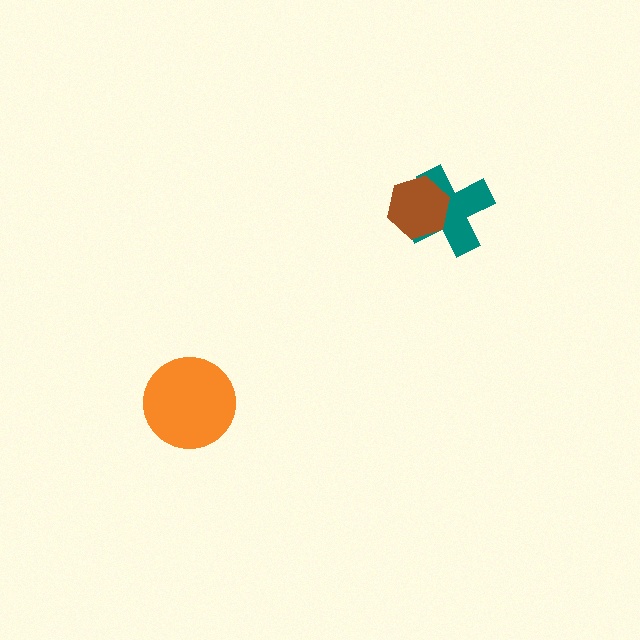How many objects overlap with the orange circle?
0 objects overlap with the orange circle.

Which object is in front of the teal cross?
The brown hexagon is in front of the teal cross.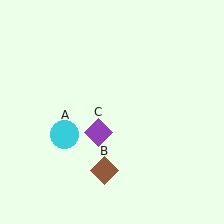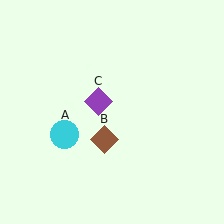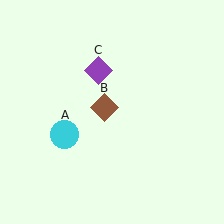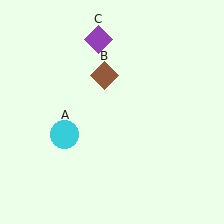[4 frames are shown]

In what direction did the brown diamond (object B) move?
The brown diamond (object B) moved up.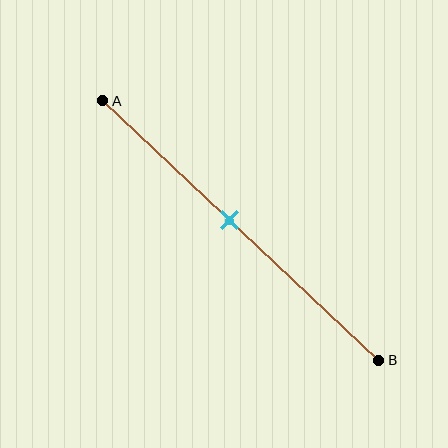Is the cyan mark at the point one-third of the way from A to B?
No, the mark is at about 45% from A, not at the 33% one-third point.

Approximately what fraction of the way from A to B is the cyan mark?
The cyan mark is approximately 45% of the way from A to B.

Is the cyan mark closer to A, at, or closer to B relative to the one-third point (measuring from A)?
The cyan mark is closer to point B than the one-third point of segment AB.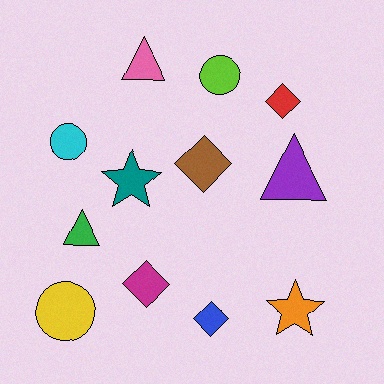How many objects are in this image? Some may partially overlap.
There are 12 objects.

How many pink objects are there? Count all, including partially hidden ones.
There is 1 pink object.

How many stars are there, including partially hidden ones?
There are 2 stars.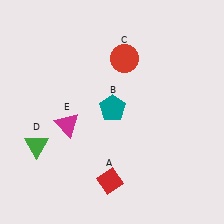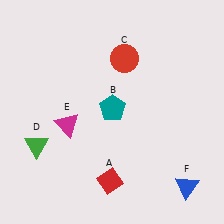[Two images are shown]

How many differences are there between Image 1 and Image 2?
There is 1 difference between the two images.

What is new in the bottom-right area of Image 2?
A blue triangle (F) was added in the bottom-right area of Image 2.